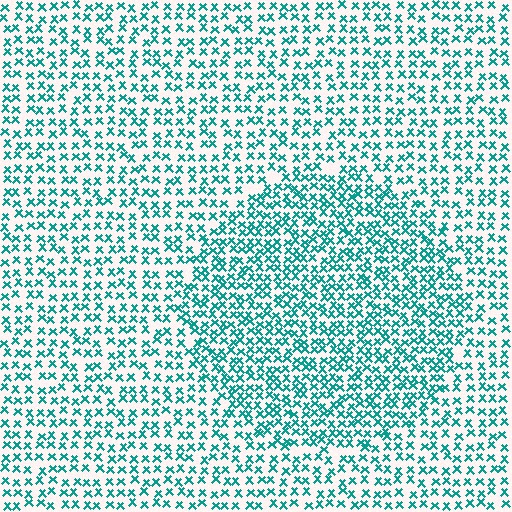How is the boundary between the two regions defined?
The boundary is defined by a change in element density (approximately 1.6x ratio). All elements are the same color, size, and shape.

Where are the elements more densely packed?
The elements are more densely packed inside the circle boundary.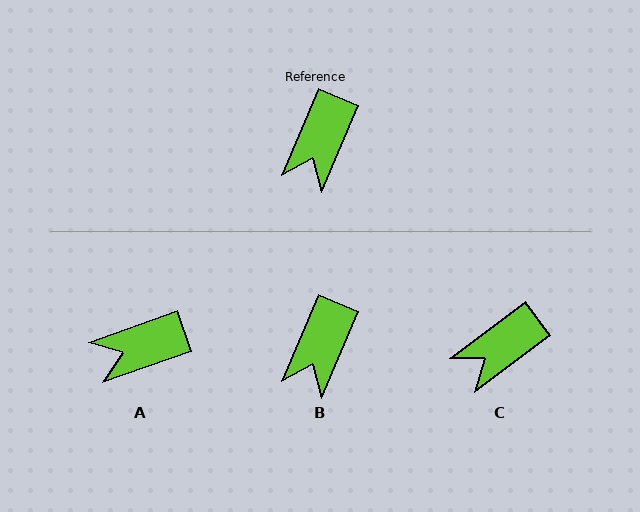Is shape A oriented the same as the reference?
No, it is off by about 48 degrees.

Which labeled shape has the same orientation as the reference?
B.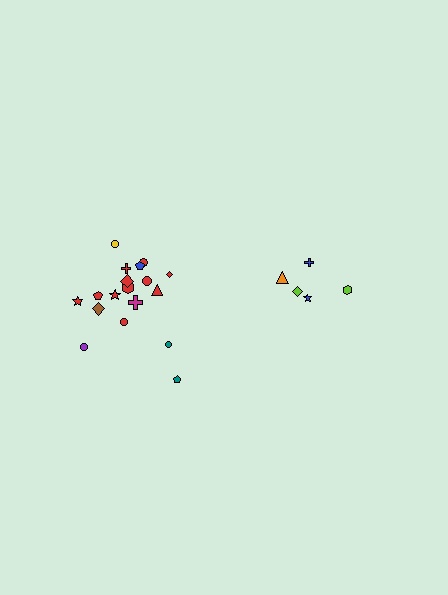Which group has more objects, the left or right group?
The left group.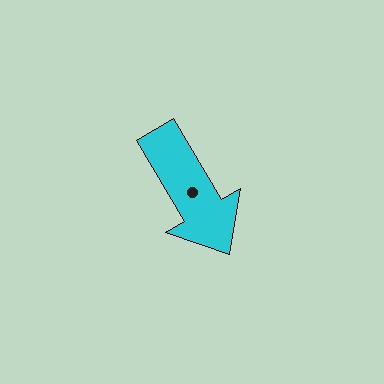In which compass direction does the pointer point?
Southeast.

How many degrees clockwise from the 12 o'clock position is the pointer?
Approximately 149 degrees.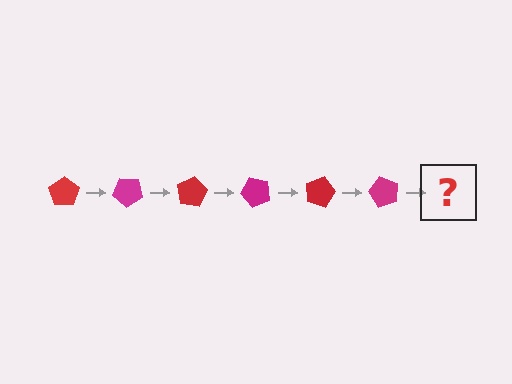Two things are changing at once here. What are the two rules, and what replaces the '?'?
The two rules are that it rotates 40 degrees each step and the color cycles through red and magenta. The '?' should be a red pentagon, rotated 240 degrees from the start.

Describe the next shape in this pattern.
It should be a red pentagon, rotated 240 degrees from the start.